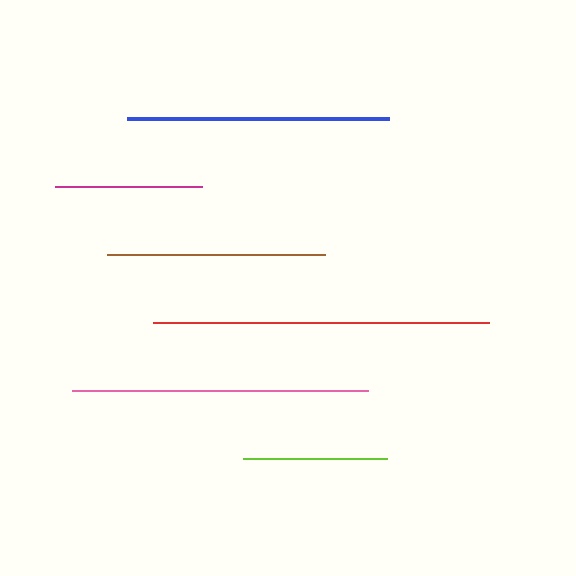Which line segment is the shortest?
The lime line is the shortest at approximately 145 pixels.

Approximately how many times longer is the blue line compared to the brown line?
The blue line is approximately 1.2 times the length of the brown line.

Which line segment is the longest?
The red line is the longest at approximately 336 pixels.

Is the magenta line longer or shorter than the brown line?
The brown line is longer than the magenta line.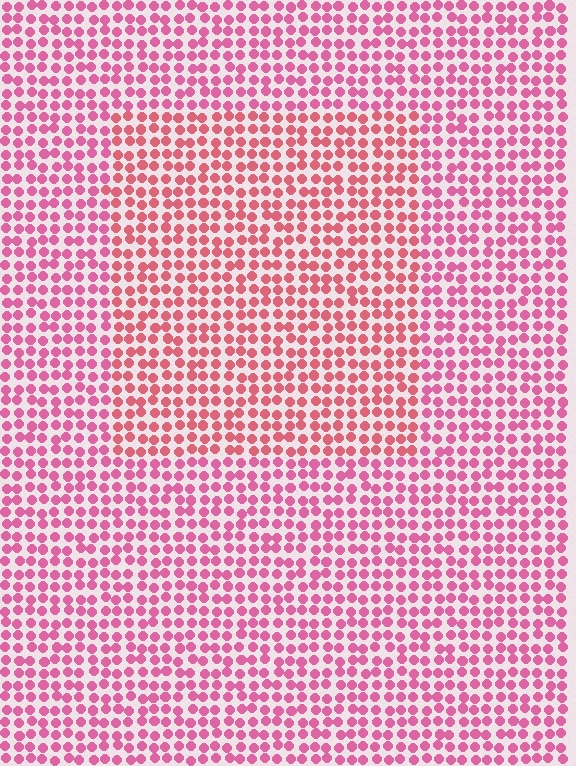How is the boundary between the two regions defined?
The boundary is defined purely by a slight shift in hue (about 21 degrees). Spacing, size, and orientation are identical on both sides.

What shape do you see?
I see a rectangle.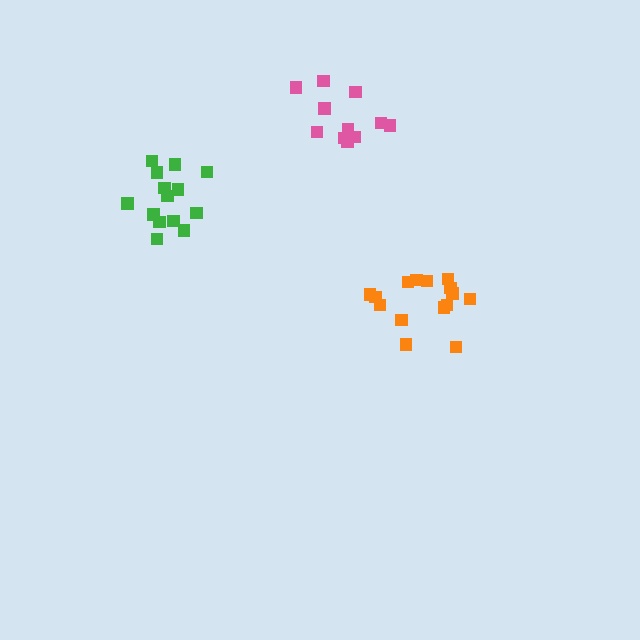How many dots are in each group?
Group 1: 11 dots, Group 2: 15 dots, Group 3: 15 dots (41 total).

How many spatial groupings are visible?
There are 3 spatial groupings.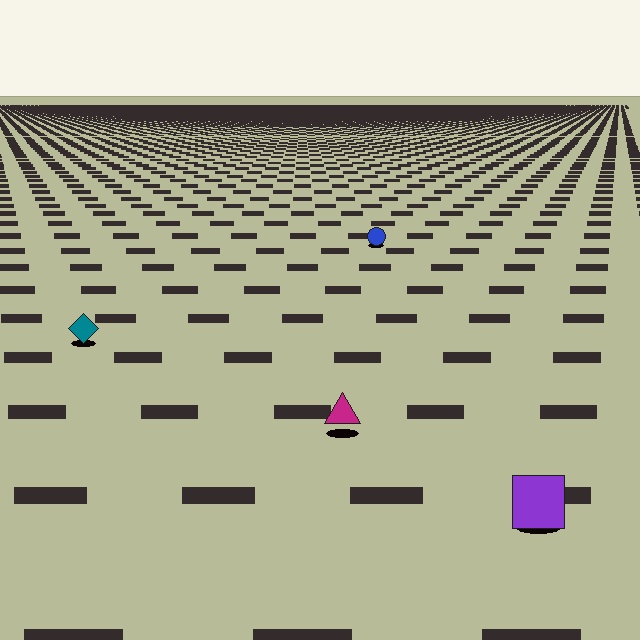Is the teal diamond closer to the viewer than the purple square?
No. The purple square is closer — you can tell from the texture gradient: the ground texture is coarser near it.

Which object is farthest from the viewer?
The blue circle is farthest from the viewer. It appears smaller and the ground texture around it is denser.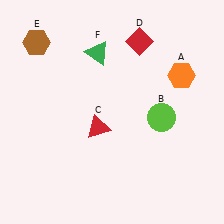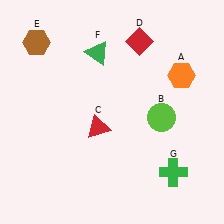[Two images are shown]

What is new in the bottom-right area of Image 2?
A green cross (G) was added in the bottom-right area of Image 2.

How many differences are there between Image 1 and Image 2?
There is 1 difference between the two images.